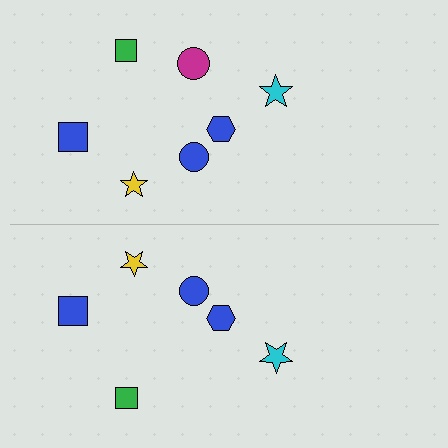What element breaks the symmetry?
A magenta circle is missing from the bottom side.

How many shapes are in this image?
There are 13 shapes in this image.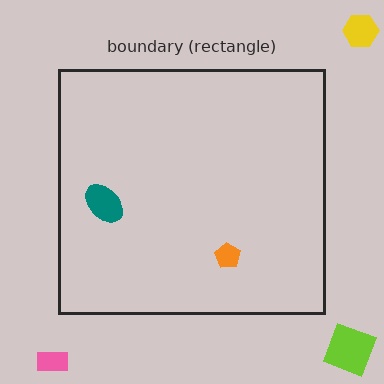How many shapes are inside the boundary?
2 inside, 3 outside.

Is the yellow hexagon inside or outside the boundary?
Outside.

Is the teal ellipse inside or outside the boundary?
Inside.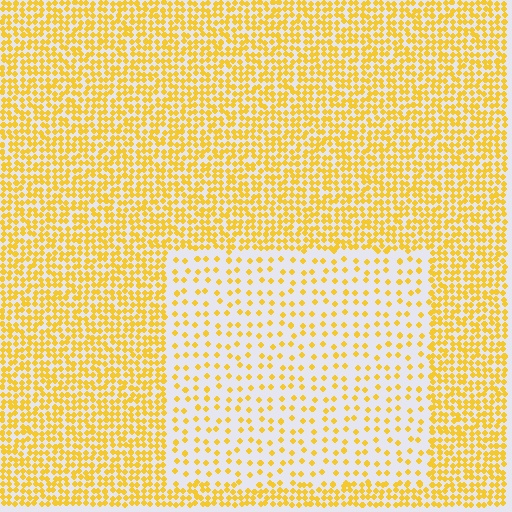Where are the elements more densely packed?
The elements are more densely packed outside the rectangle boundary.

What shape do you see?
I see a rectangle.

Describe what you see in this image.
The image contains small yellow elements arranged at two different densities. A rectangle-shaped region is visible where the elements are less densely packed than the surrounding area.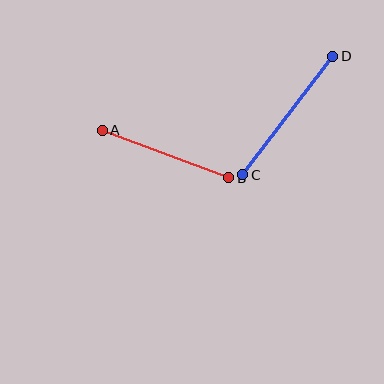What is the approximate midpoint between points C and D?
The midpoint is at approximately (288, 116) pixels.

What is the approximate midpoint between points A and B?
The midpoint is at approximately (166, 154) pixels.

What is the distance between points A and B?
The distance is approximately 135 pixels.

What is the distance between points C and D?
The distance is approximately 149 pixels.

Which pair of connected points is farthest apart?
Points C and D are farthest apart.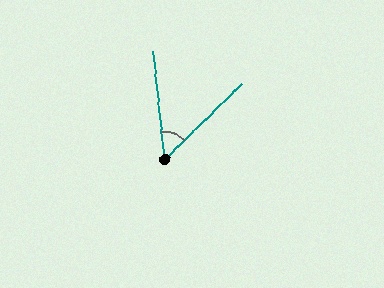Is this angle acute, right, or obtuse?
It is acute.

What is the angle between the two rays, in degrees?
Approximately 51 degrees.